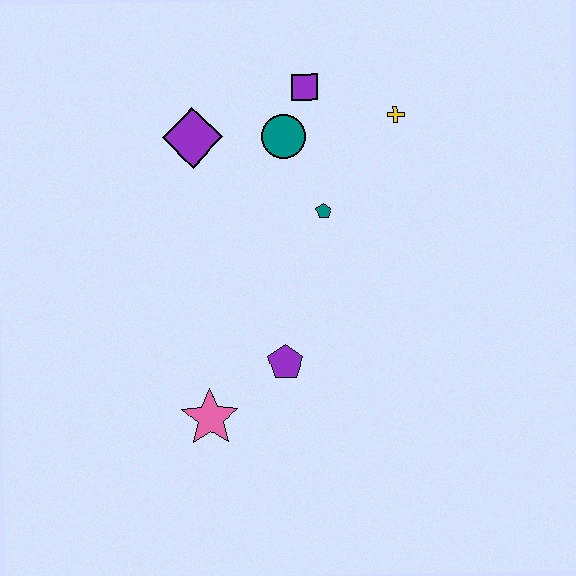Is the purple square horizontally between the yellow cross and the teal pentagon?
No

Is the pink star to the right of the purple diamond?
Yes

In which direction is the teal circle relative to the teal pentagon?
The teal circle is above the teal pentagon.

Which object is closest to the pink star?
The purple pentagon is closest to the pink star.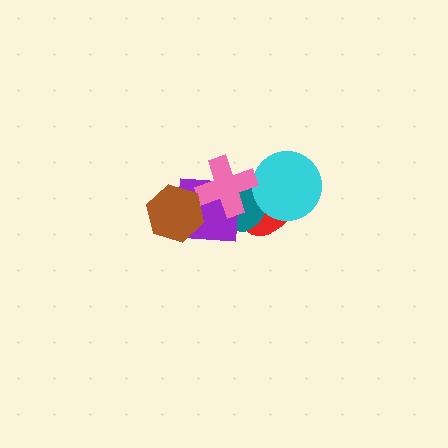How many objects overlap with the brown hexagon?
1 object overlaps with the brown hexagon.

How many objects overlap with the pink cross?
3 objects overlap with the pink cross.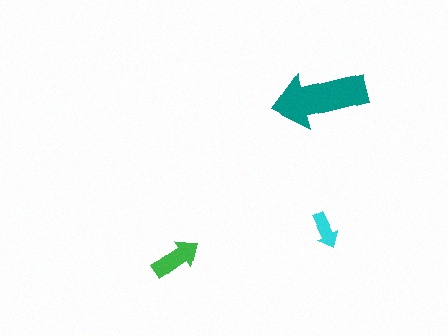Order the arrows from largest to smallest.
the teal one, the green one, the cyan one.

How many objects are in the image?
There are 3 objects in the image.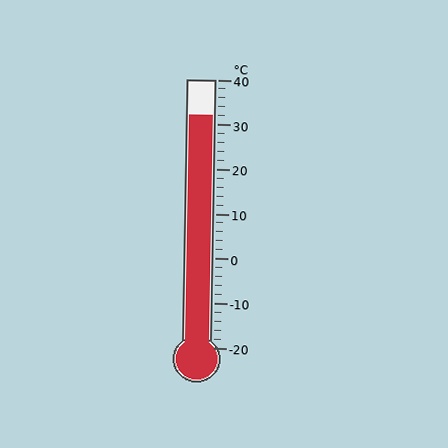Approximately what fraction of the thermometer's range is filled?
The thermometer is filled to approximately 85% of its range.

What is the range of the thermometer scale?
The thermometer scale ranges from -20°C to 40°C.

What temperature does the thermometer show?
The thermometer shows approximately 32°C.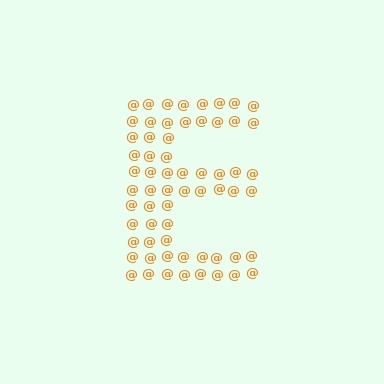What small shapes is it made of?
It is made of small at signs.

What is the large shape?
The large shape is the letter E.